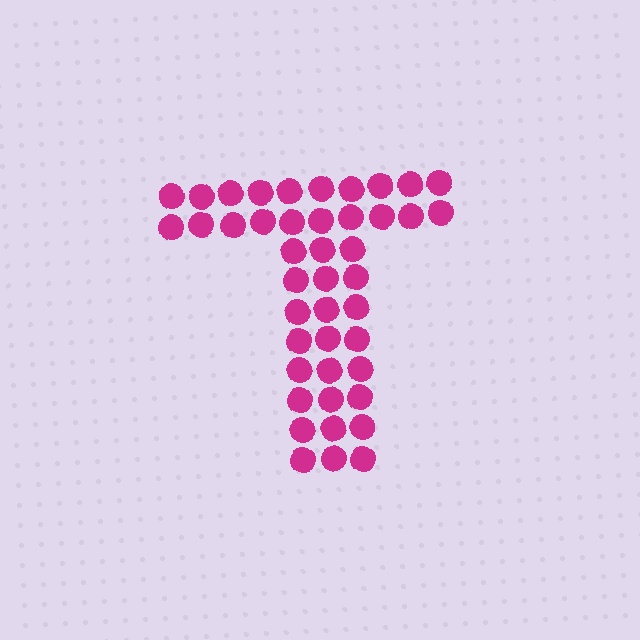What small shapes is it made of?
It is made of small circles.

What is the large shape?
The large shape is the letter T.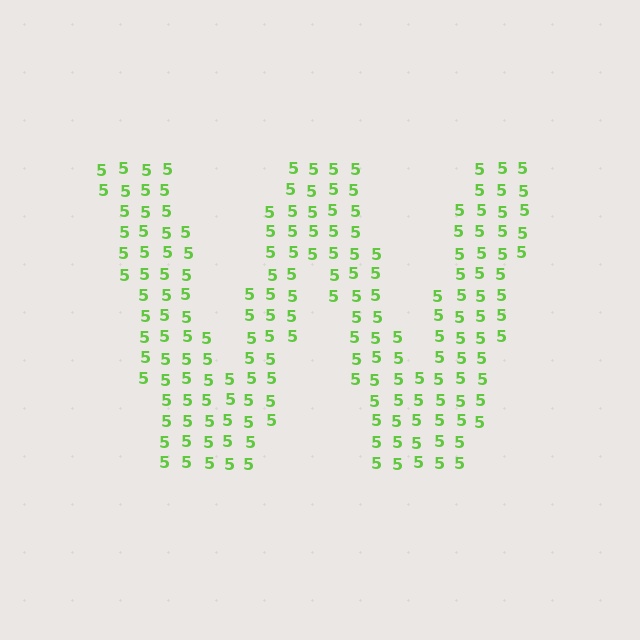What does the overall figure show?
The overall figure shows the letter W.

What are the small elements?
The small elements are digit 5's.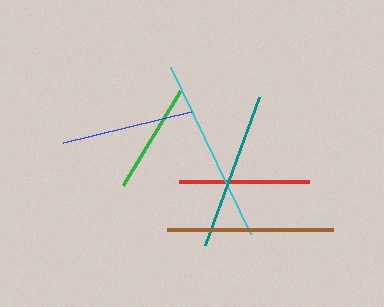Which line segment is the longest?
The cyan line is the longest at approximately 185 pixels.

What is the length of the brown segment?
The brown segment is approximately 166 pixels long.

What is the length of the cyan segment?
The cyan segment is approximately 185 pixels long.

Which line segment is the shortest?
The green line is the shortest at approximately 109 pixels.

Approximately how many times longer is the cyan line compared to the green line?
The cyan line is approximately 1.7 times the length of the green line.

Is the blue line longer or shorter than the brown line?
The brown line is longer than the blue line.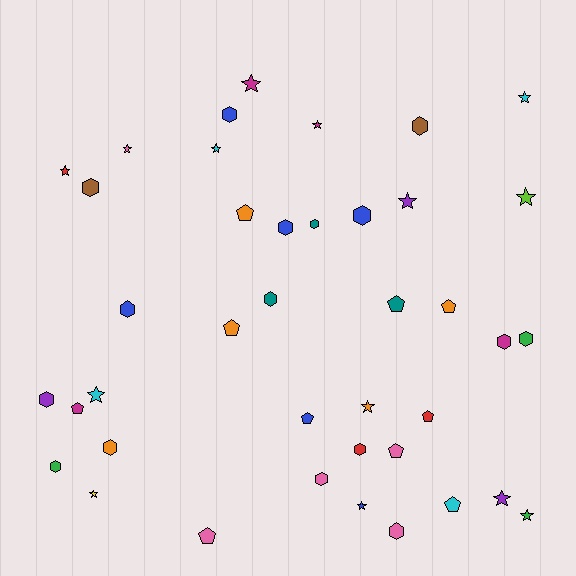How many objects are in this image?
There are 40 objects.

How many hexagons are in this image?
There are 16 hexagons.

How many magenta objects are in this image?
There are 4 magenta objects.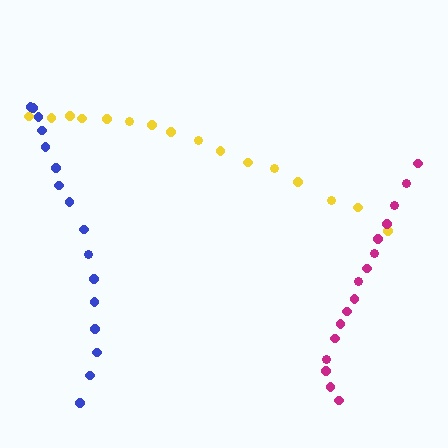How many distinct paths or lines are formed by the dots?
There are 3 distinct paths.